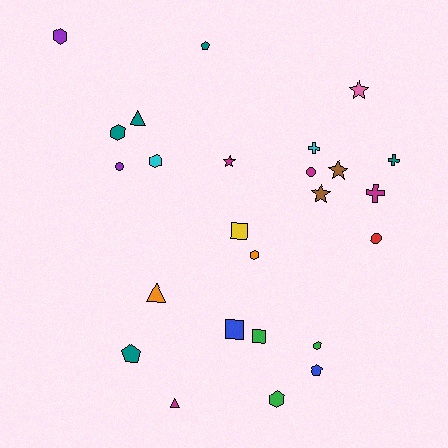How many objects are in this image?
There are 25 objects.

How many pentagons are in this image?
There are 3 pentagons.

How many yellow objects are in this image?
There is 1 yellow object.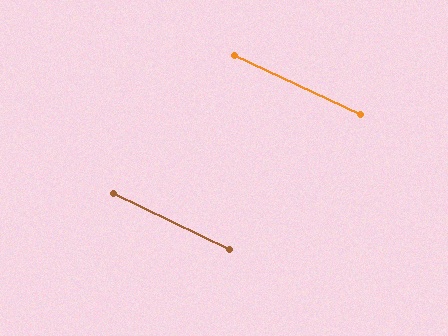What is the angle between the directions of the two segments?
Approximately 1 degree.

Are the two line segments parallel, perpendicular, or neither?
Parallel — their directions differ by only 1.1°.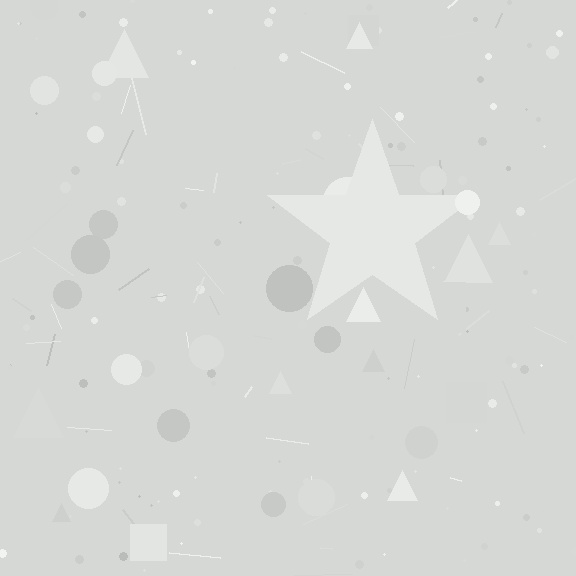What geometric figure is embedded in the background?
A star is embedded in the background.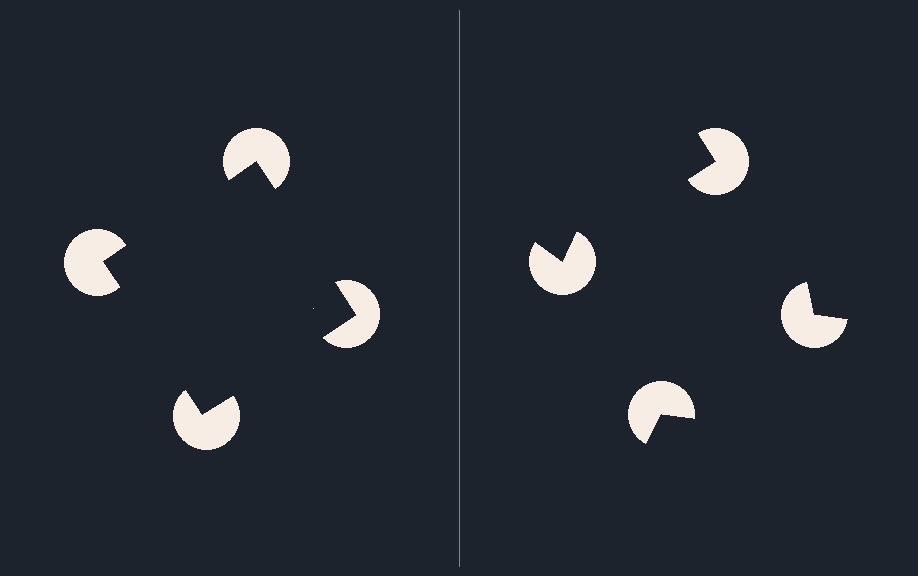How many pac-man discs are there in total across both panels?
8 — 4 on each side.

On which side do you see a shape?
An illusory square appears on the left side. On the right side the wedge cuts are rotated, so no coherent shape forms.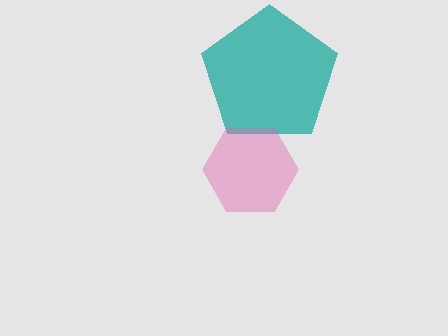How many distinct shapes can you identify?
There are 2 distinct shapes: a teal pentagon, a pink hexagon.